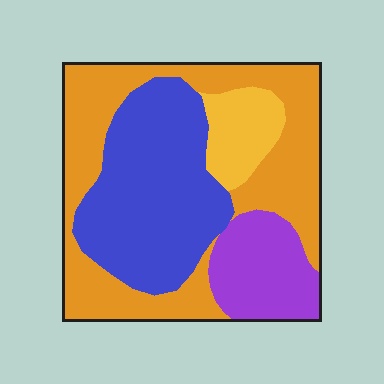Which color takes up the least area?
Yellow, at roughly 10%.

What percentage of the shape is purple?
Purple covers about 15% of the shape.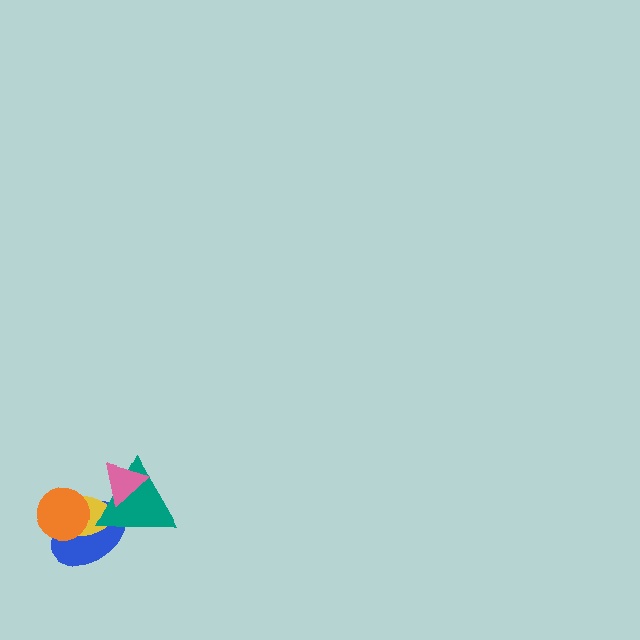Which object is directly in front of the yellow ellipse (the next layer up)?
The teal triangle is directly in front of the yellow ellipse.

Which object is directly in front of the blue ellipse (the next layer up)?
The yellow ellipse is directly in front of the blue ellipse.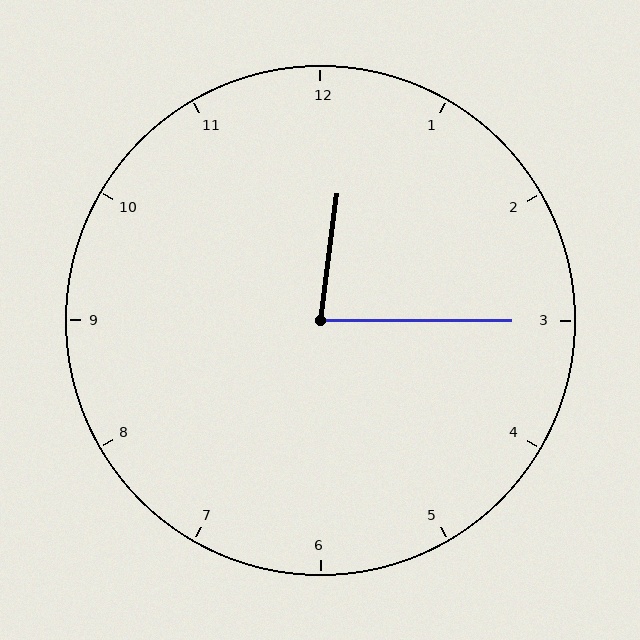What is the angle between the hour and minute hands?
Approximately 82 degrees.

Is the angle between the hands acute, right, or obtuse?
It is acute.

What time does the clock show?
12:15.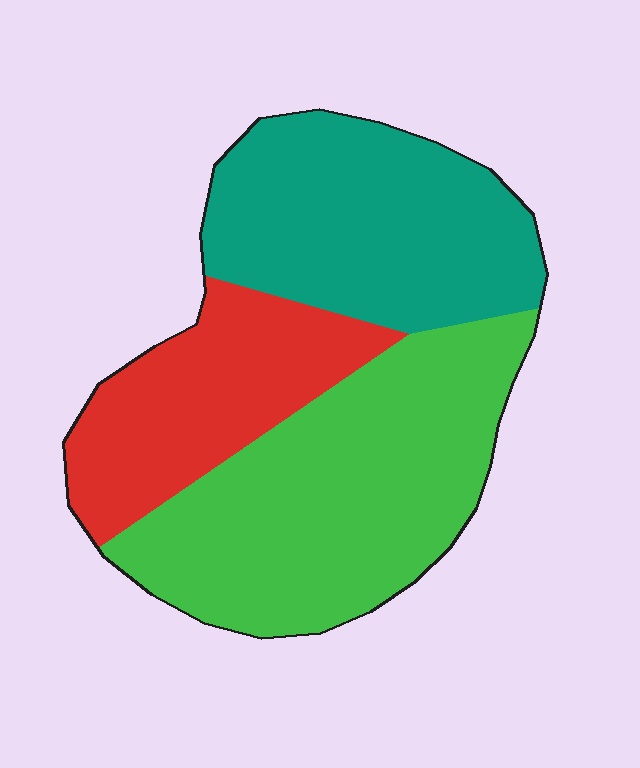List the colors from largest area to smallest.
From largest to smallest: green, teal, red.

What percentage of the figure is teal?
Teal takes up between a sixth and a third of the figure.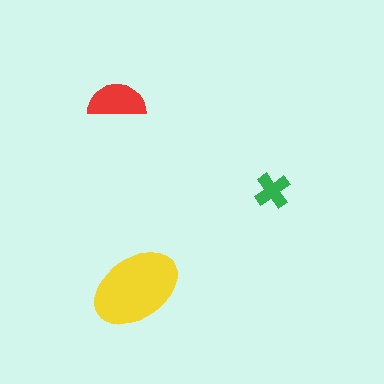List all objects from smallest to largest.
The green cross, the red semicircle, the yellow ellipse.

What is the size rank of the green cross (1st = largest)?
3rd.